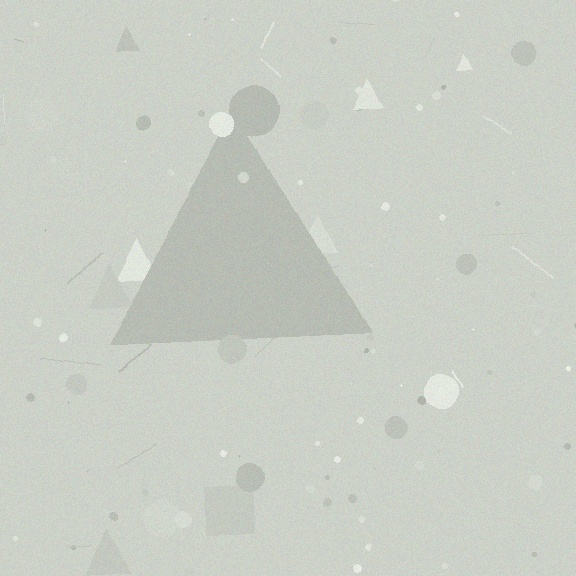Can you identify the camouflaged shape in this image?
The camouflaged shape is a triangle.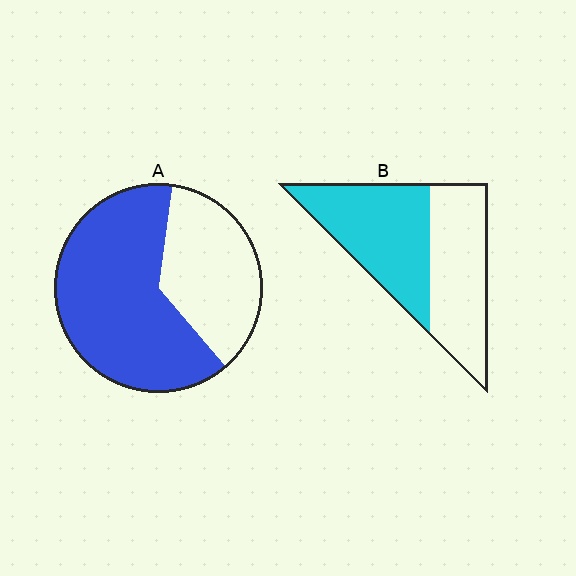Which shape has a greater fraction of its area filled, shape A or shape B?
Shape A.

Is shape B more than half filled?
Roughly half.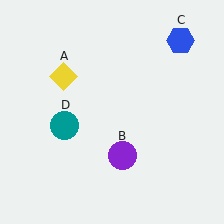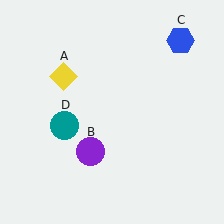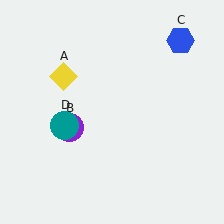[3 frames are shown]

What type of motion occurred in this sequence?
The purple circle (object B) rotated clockwise around the center of the scene.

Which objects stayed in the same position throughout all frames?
Yellow diamond (object A) and blue hexagon (object C) and teal circle (object D) remained stationary.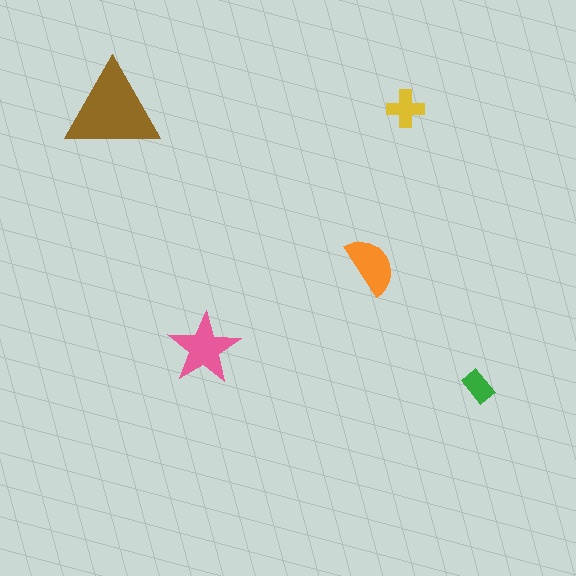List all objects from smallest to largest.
The green rectangle, the yellow cross, the orange semicircle, the pink star, the brown triangle.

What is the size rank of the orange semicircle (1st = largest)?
3rd.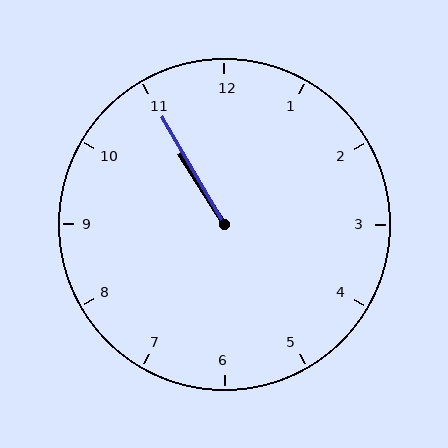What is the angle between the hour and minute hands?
Approximately 2 degrees.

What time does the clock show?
10:55.